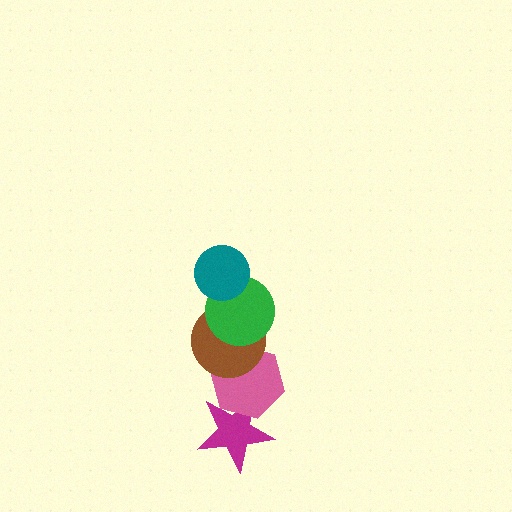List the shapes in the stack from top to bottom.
From top to bottom: the teal circle, the green circle, the brown circle, the pink hexagon, the magenta star.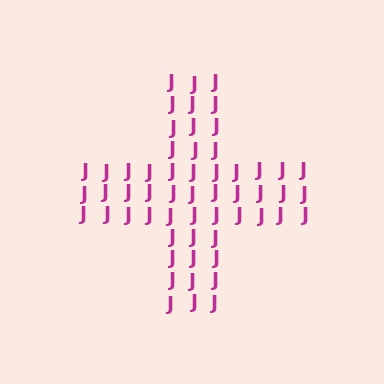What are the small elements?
The small elements are letter J's.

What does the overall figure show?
The overall figure shows a cross.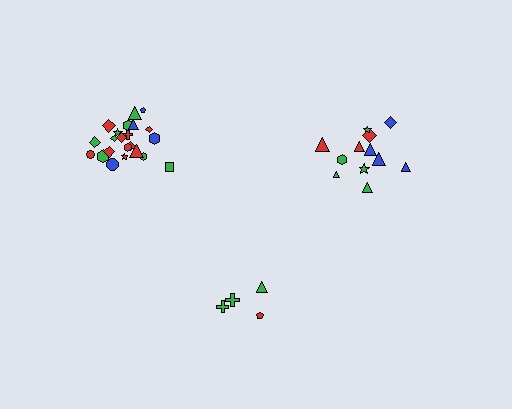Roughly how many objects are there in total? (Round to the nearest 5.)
Roughly 40 objects in total.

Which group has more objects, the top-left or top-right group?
The top-left group.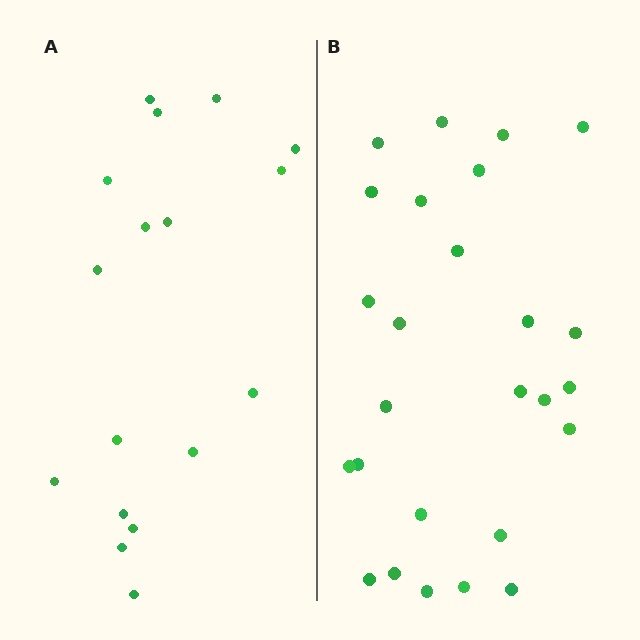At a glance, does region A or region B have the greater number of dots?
Region B (the right region) has more dots.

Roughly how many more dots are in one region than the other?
Region B has roughly 8 or so more dots than region A.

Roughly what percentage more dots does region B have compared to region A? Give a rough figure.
About 55% more.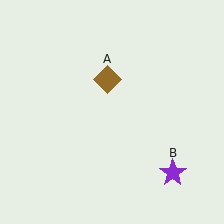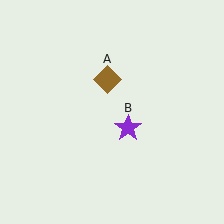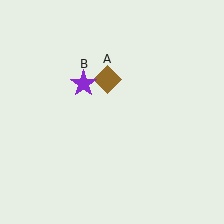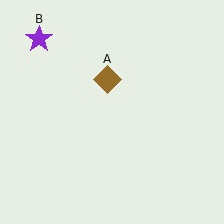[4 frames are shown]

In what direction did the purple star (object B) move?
The purple star (object B) moved up and to the left.